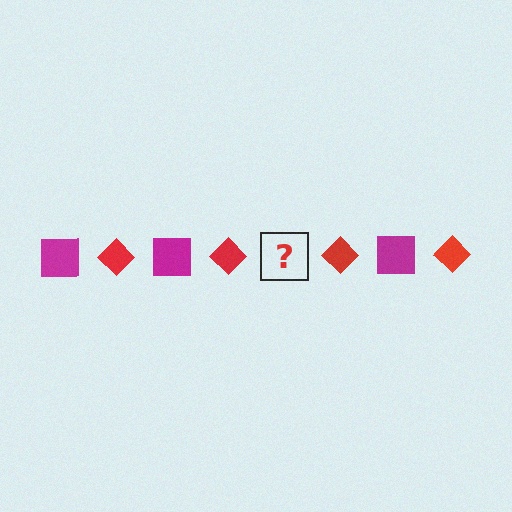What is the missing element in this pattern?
The missing element is a magenta square.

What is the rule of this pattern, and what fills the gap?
The rule is that the pattern alternates between magenta square and red diamond. The gap should be filled with a magenta square.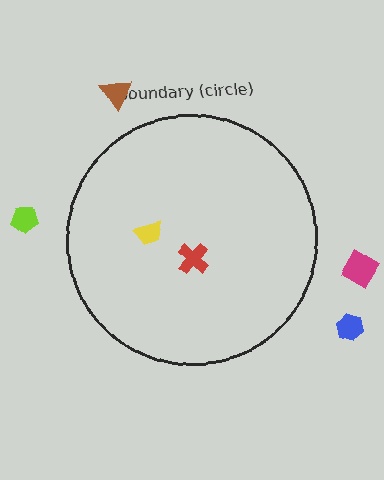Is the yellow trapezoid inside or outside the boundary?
Inside.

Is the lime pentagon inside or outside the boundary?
Outside.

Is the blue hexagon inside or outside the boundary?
Outside.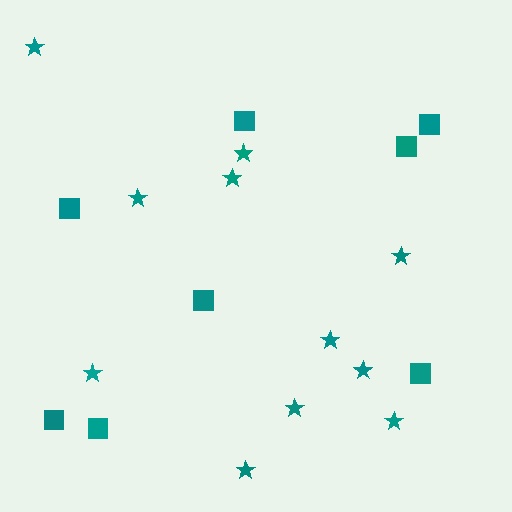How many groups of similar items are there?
There are 2 groups: one group of squares (8) and one group of stars (11).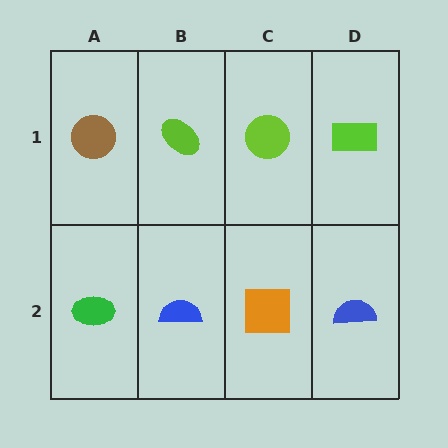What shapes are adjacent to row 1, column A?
A green ellipse (row 2, column A), a lime ellipse (row 1, column B).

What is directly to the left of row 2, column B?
A green ellipse.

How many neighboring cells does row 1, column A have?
2.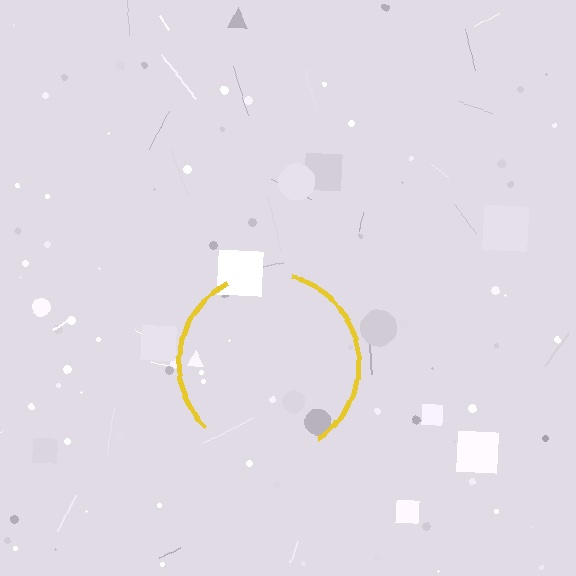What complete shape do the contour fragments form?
The contour fragments form a circle.